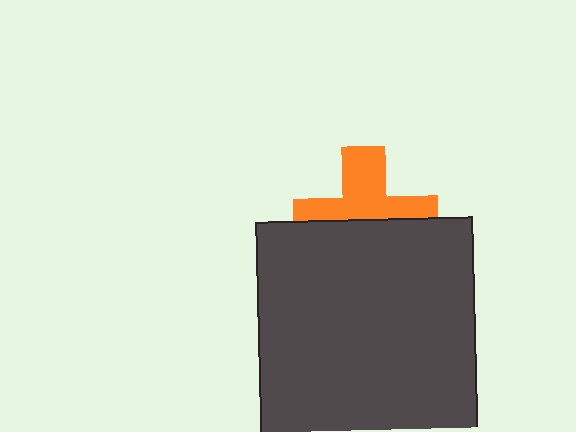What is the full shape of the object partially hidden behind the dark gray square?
The partially hidden object is an orange cross.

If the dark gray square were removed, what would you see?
You would see the complete orange cross.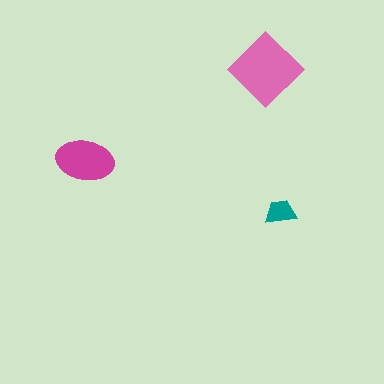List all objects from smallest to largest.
The teal trapezoid, the magenta ellipse, the pink diamond.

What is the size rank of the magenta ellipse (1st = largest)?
2nd.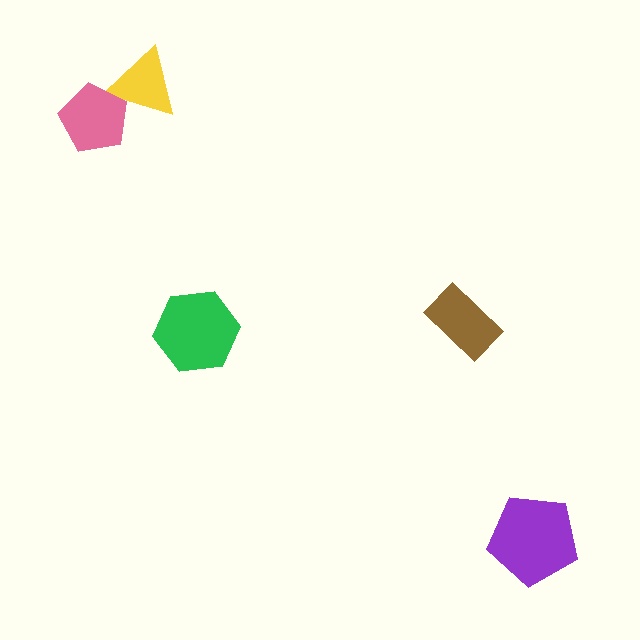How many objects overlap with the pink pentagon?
1 object overlaps with the pink pentagon.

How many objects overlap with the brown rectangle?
0 objects overlap with the brown rectangle.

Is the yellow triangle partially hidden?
Yes, it is partially covered by another shape.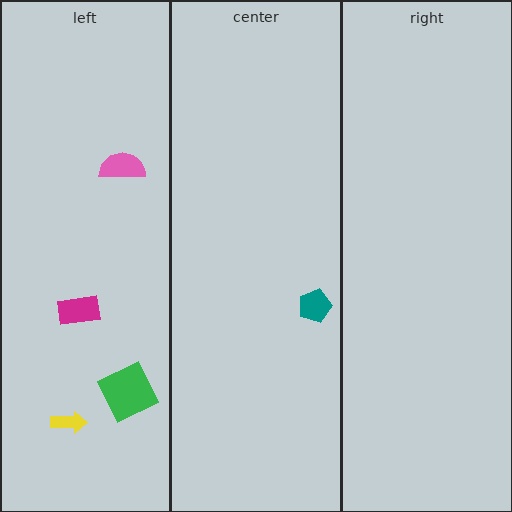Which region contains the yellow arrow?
The left region.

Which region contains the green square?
The left region.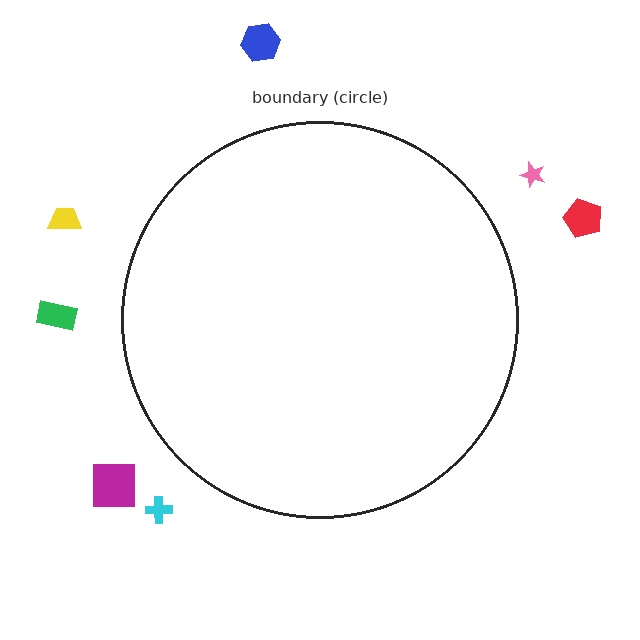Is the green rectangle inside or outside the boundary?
Outside.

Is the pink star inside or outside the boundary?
Outside.